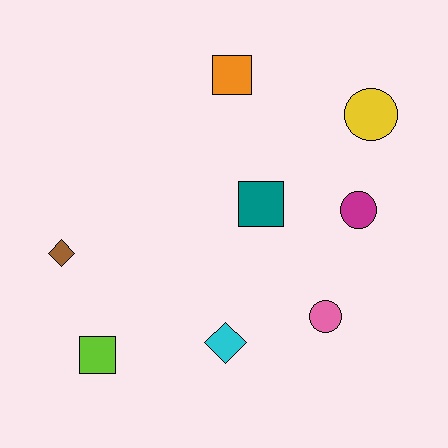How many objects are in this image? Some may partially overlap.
There are 8 objects.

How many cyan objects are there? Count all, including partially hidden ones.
There is 1 cyan object.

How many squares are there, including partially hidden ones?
There are 3 squares.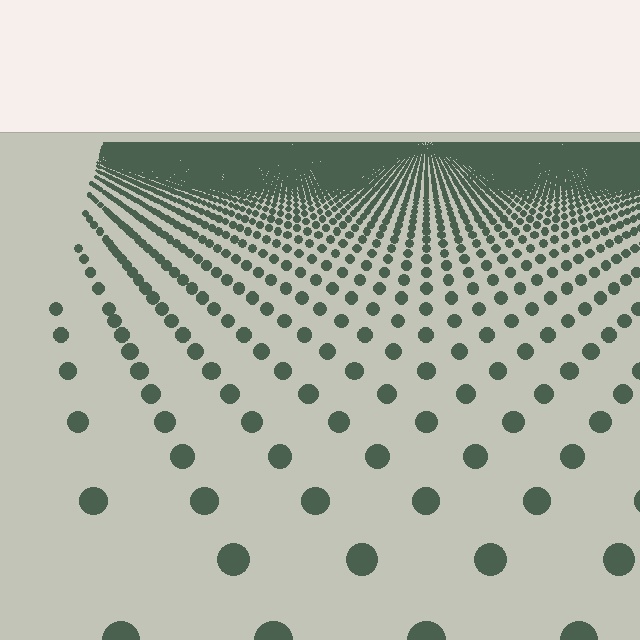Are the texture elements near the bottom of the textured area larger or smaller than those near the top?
Larger. Near the bottom, elements are closer to the viewer and appear at a bigger on-screen size.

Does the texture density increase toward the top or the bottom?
Density increases toward the top.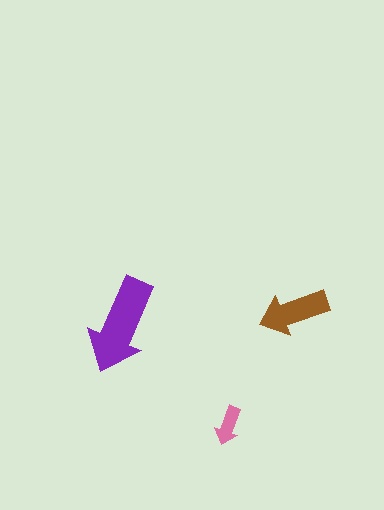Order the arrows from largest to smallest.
the purple one, the brown one, the pink one.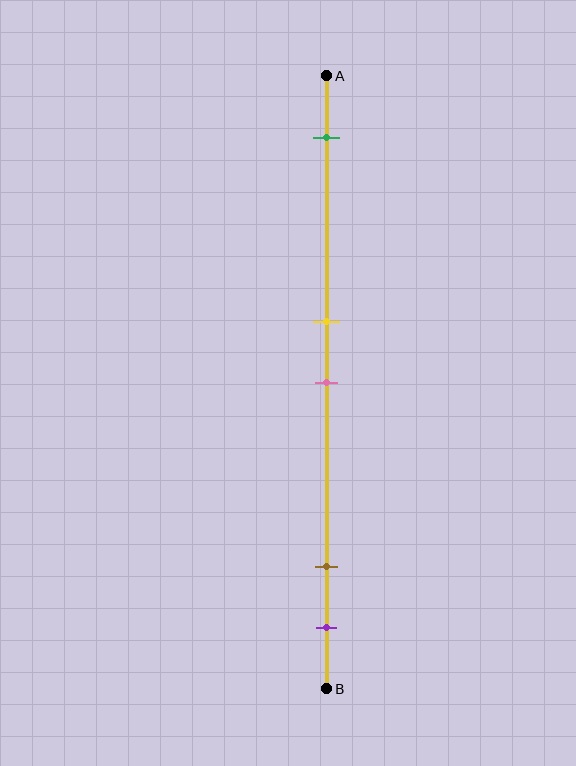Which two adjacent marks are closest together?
The yellow and pink marks are the closest adjacent pair.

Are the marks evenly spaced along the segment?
No, the marks are not evenly spaced.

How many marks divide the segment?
There are 5 marks dividing the segment.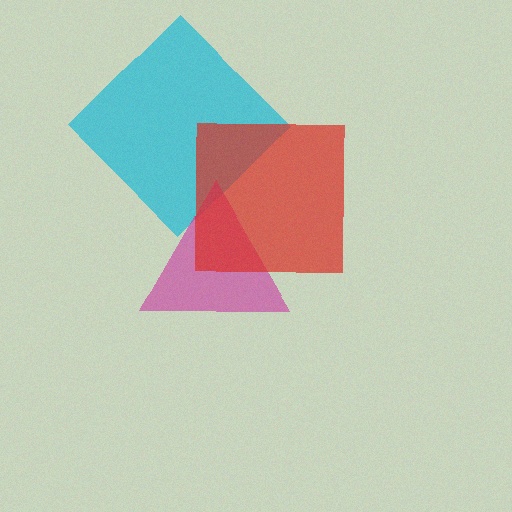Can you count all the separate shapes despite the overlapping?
Yes, there are 3 separate shapes.